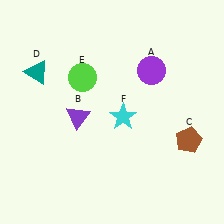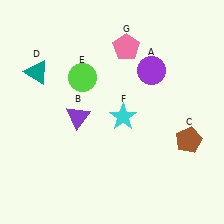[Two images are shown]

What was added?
A pink pentagon (G) was added in Image 2.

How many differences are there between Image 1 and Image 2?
There is 1 difference between the two images.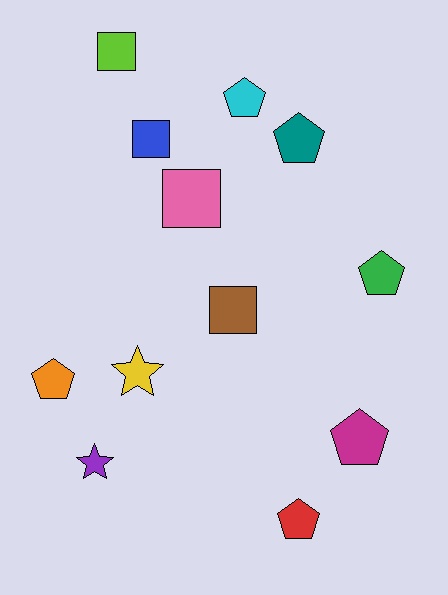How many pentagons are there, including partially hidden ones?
There are 6 pentagons.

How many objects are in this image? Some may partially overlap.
There are 12 objects.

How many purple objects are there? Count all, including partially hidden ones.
There is 1 purple object.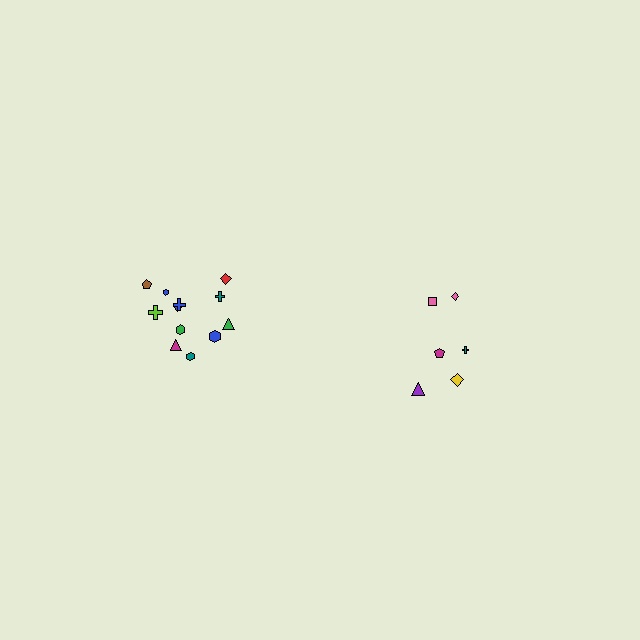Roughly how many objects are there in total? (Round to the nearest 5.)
Roughly 20 objects in total.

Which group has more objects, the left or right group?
The left group.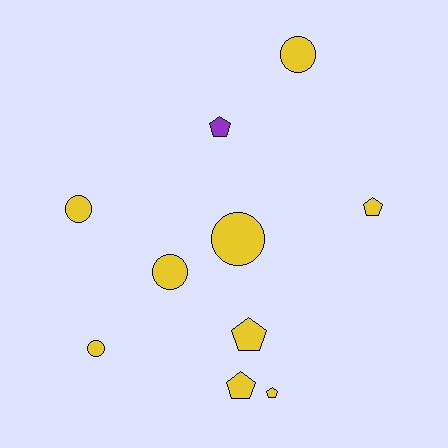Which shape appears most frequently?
Circle, with 5 objects.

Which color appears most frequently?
Yellow, with 9 objects.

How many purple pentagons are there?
There is 1 purple pentagon.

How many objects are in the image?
There are 10 objects.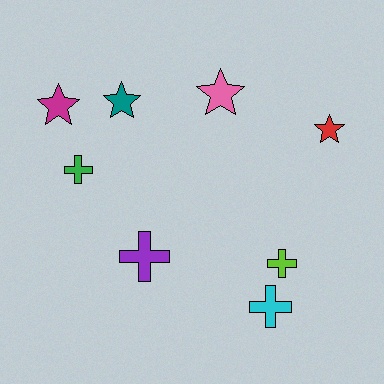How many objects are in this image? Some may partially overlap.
There are 8 objects.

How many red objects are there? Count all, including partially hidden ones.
There is 1 red object.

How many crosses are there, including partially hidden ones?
There are 4 crosses.